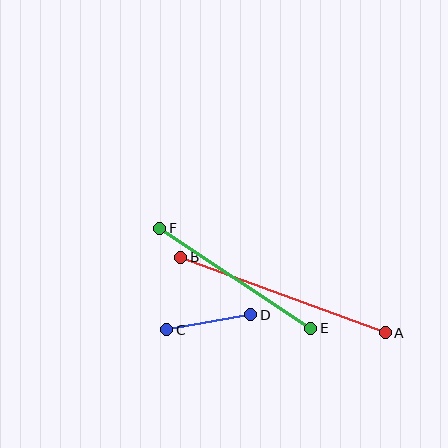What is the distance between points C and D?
The distance is approximately 85 pixels.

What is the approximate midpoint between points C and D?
The midpoint is at approximately (209, 322) pixels.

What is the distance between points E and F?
The distance is approximately 181 pixels.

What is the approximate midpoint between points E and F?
The midpoint is at approximately (235, 278) pixels.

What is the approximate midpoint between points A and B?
The midpoint is at approximately (283, 295) pixels.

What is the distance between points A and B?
The distance is approximately 218 pixels.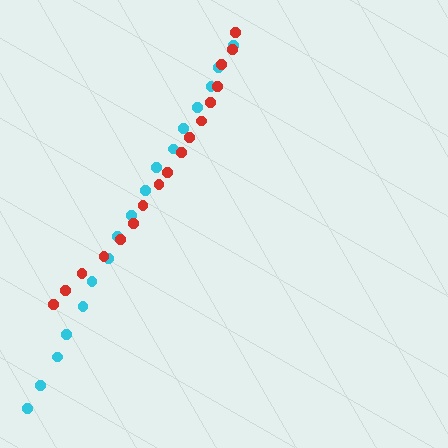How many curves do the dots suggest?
There are 2 distinct paths.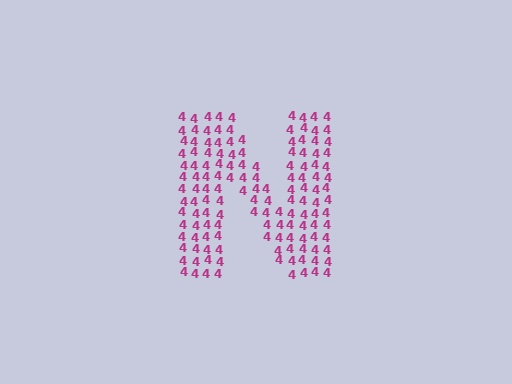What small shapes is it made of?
It is made of small digit 4's.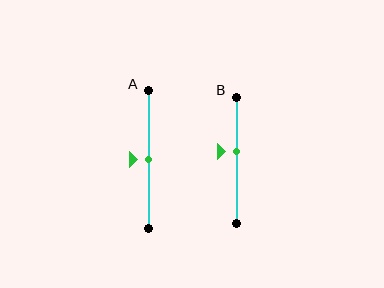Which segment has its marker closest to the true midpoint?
Segment A has its marker closest to the true midpoint.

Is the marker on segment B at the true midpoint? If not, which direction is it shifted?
No, the marker on segment B is shifted upward by about 7% of the segment length.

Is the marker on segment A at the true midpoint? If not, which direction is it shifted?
Yes, the marker on segment A is at the true midpoint.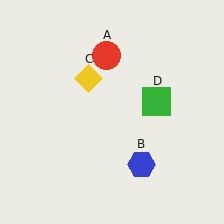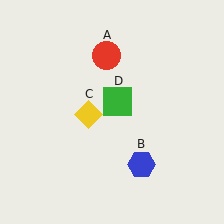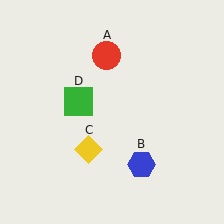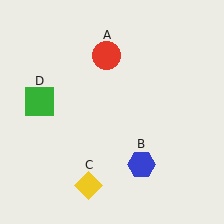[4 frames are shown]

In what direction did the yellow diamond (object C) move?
The yellow diamond (object C) moved down.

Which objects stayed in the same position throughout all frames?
Red circle (object A) and blue hexagon (object B) remained stationary.